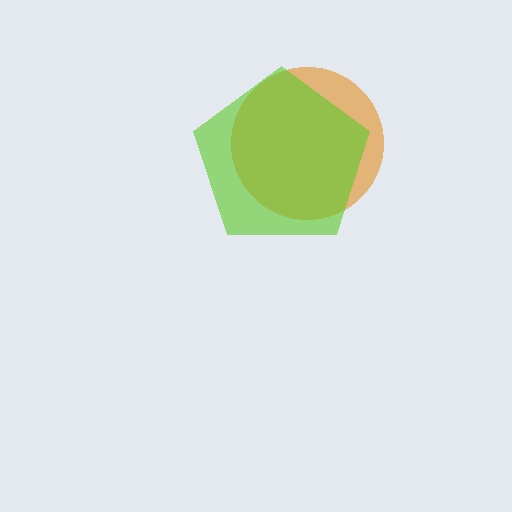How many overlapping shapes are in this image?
There are 2 overlapping shapes in the image.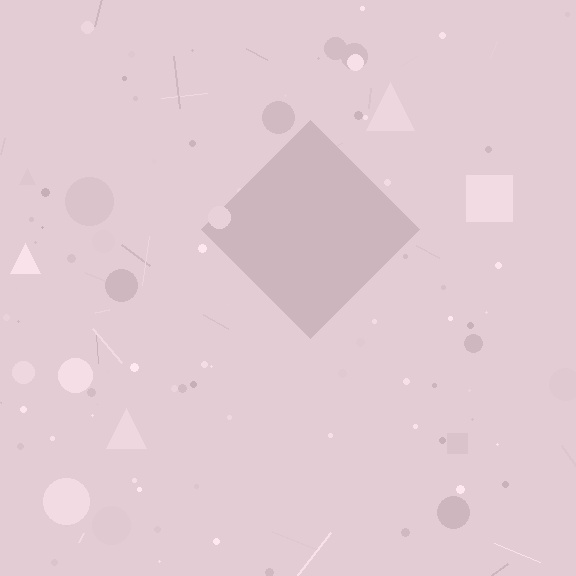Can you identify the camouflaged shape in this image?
The camouflaged shape is a diamond.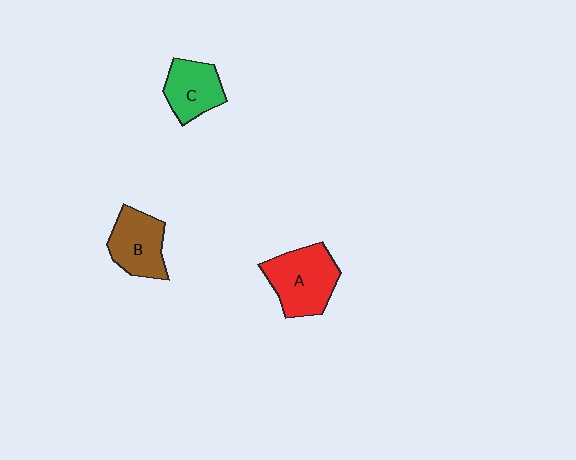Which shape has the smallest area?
Shape C (green).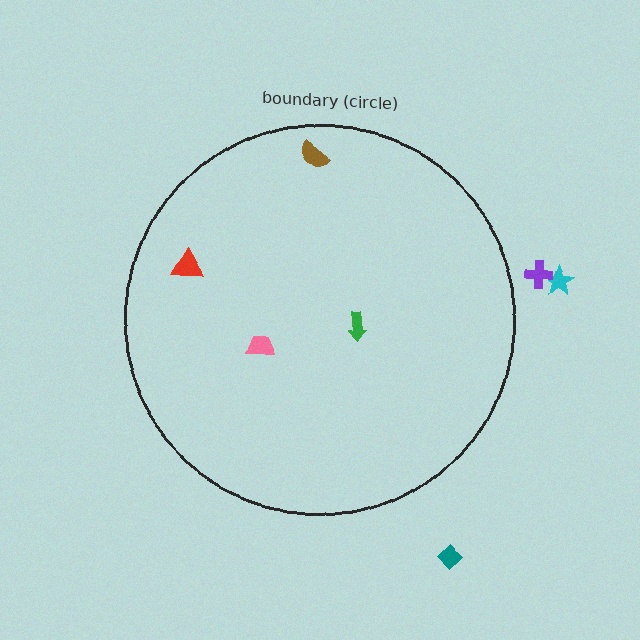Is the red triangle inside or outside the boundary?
Inside.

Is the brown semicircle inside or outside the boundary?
Inside.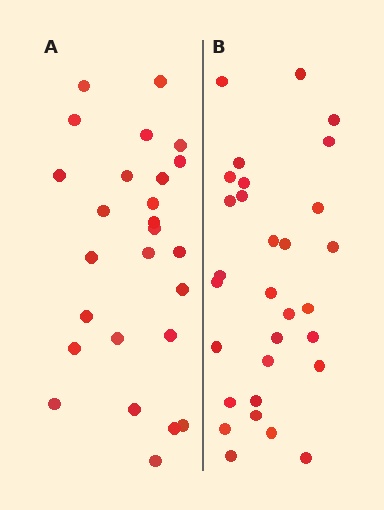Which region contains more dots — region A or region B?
Region B (the right region) has more dots.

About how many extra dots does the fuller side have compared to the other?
Region B has about 4 more dots than region A.